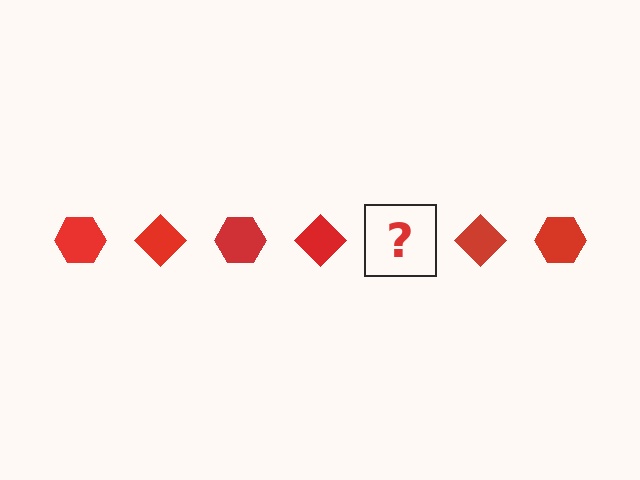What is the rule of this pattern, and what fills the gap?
The rule is that the pattern cycles through hexagon, diamond shapes in red. The gap should be filled with a red hexagon.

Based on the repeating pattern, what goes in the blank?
The blank should be a red hexagon.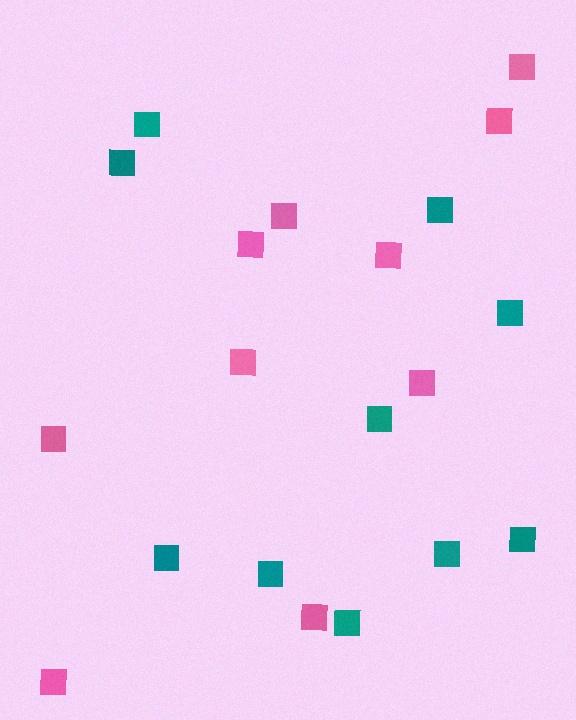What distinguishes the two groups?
There are 2 groups: one group of pink squares (10) and one group of teal squares (10).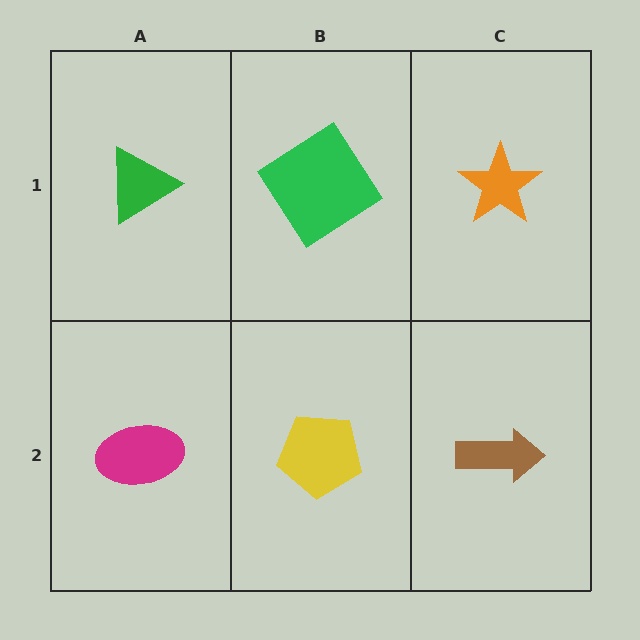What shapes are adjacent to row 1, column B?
A yellow pentagon (row 2, column B), a green triangle (row 1, column A), an orange star (row 1, column C).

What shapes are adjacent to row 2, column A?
A green triangle (row 1, column A), a yellow pentagon (row 2, column B).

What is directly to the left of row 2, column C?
A yellow pentagon.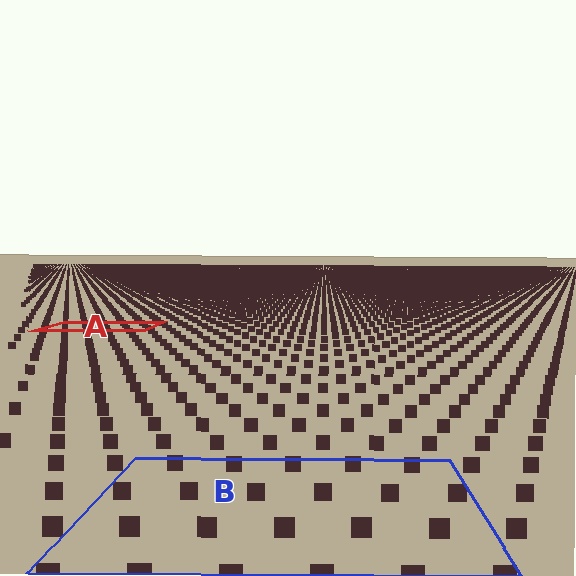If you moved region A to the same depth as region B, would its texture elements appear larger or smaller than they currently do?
They would appear larger. At a closer depth, the same texture elements are projected at a bigger on-screen size.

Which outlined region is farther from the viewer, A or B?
Region A is farther from the viewer — the texture elements inside it appear smaller and more densely packed.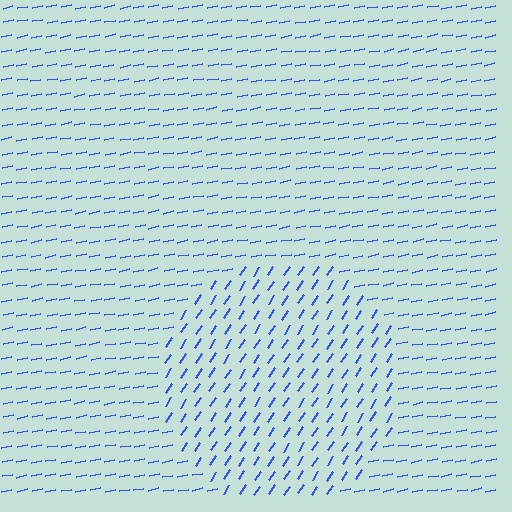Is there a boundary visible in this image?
Yes, there is a texture boundary formed by a change in line orientation.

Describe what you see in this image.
The image is filled with small blue line segments. A circle region in the image has lines oriented differently from the surrounding lines, creating a visible texture boundary.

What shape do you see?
I see a circle.